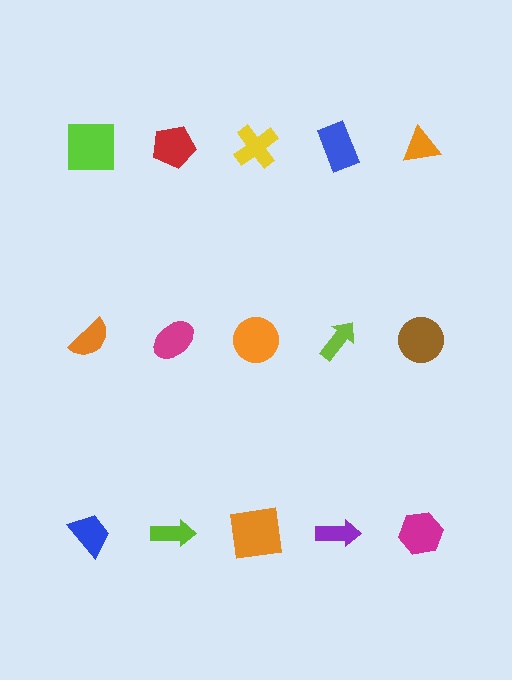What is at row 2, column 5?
A brown circle.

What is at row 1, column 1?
A lime square.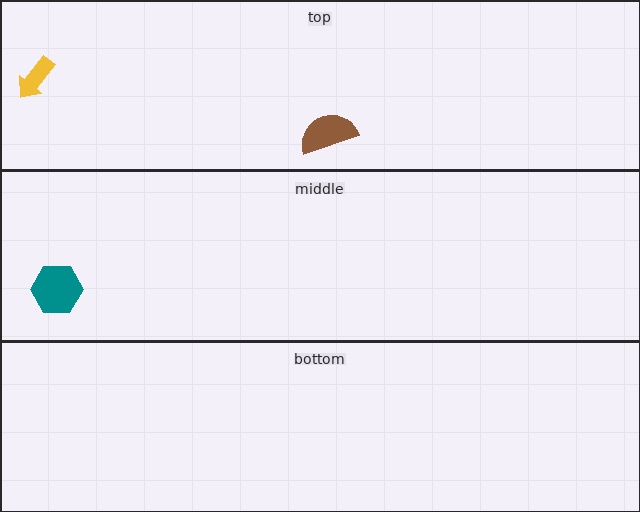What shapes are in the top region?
The brown semicircle, the yellow arrow.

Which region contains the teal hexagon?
The middle region.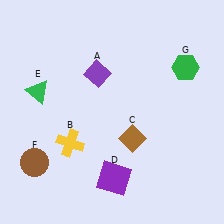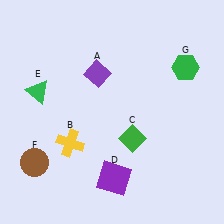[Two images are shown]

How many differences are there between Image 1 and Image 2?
There is 1 difference between the two images.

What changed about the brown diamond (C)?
In Image 1, C is brown. In Image 2, it changed to green.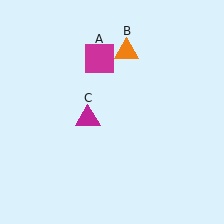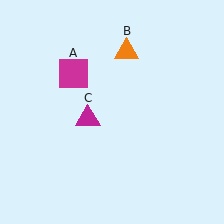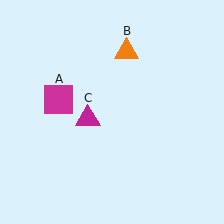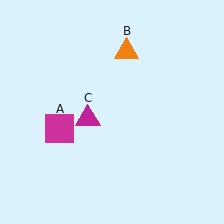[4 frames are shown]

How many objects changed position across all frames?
1 object changed position: magenta square (object A).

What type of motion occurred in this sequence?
The magenta square (object A) rotated counterclockwise around the center of the scene.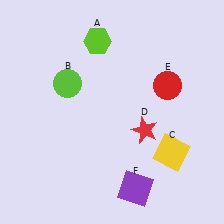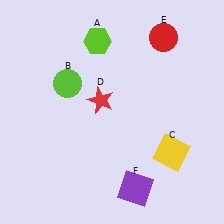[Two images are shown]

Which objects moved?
The objects that moved are: the red star (D), the red circle (E).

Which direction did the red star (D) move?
The red star (D) moved left.